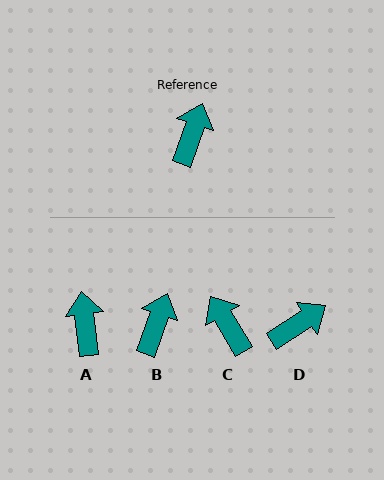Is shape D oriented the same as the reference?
No, it is off by about 37 degrees.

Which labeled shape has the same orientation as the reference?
B.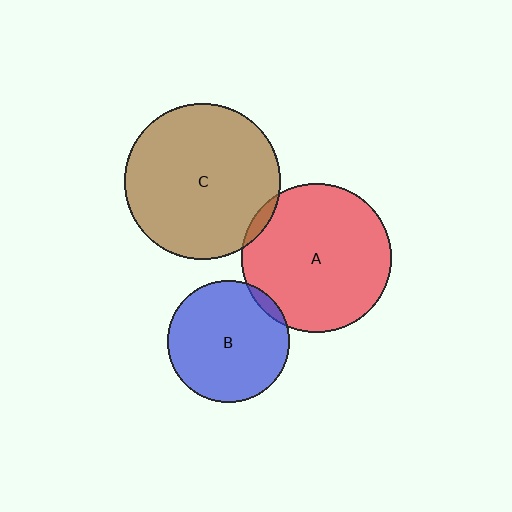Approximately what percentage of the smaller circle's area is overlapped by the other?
Approximately 5%.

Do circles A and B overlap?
Yes.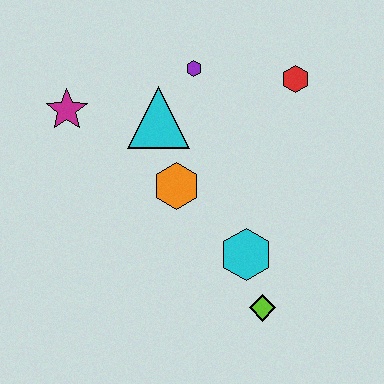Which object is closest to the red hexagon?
The purple hexagon is closest to the red hexagon.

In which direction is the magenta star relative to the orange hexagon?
The magenta star is to the left of the orange hexagon.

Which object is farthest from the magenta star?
The lime diamond is farthest from the magenta star.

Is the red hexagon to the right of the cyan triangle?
Yes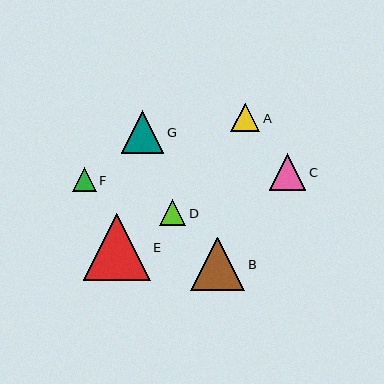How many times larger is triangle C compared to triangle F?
Triangle C is approximately 1.5 times the size of triangle F.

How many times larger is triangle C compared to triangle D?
Triangle C is approximately 1.4 times the size of triangle D.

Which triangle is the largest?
Triangle E is the largest with a size of approximately 66 pixels.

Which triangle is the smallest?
Triangle F is the smallest with a size of approximately 24 pixels.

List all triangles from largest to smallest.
From largest to smallest: E, B, G, C, A, D, F.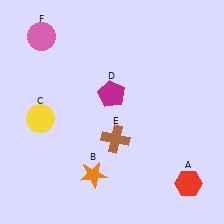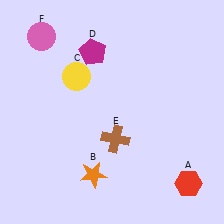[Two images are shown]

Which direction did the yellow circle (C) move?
The yellow circle (C) moved up.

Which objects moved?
The objects that moved are: the yellow circle (C), the magenta pentagon (D).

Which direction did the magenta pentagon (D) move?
The magenta pentagon (D) moved up.